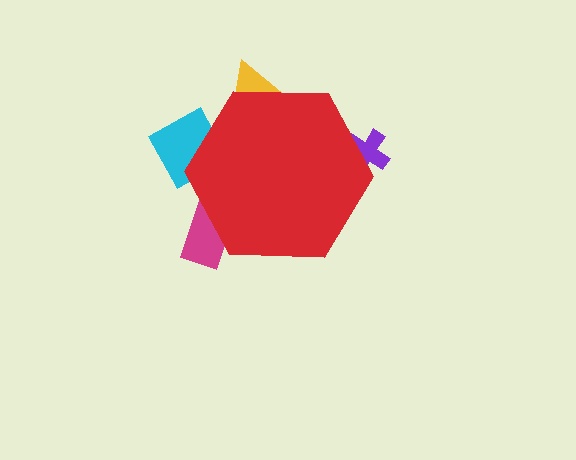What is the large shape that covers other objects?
A red hexagon.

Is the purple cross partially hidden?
Yes, the purple cross is partially hidden behind the red hexagon.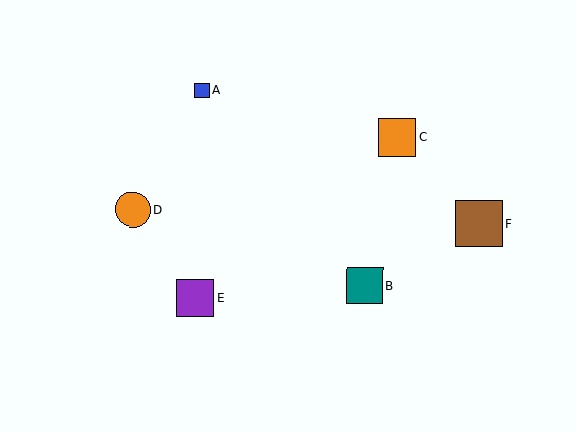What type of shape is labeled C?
Shape C is an orange square.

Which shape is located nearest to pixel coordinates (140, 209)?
The orange circle (labeled D) at (133, 209) is nearest to that location.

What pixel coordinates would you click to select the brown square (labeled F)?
Click at (479, 223) to select the brown square F.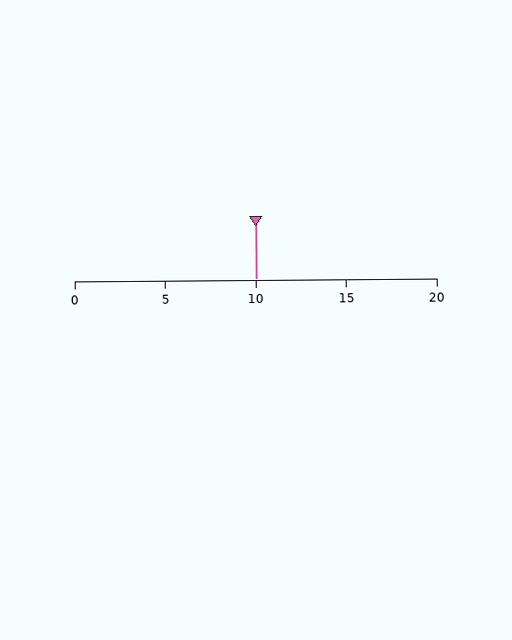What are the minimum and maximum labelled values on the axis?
The axis runs from 0 to 20.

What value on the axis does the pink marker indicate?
The marker indicates approximately 10.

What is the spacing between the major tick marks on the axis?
The major ticks are spaced 5 apart.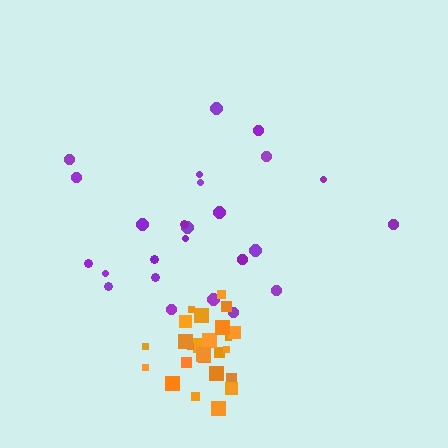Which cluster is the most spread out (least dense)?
Purple.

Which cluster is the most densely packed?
Orange.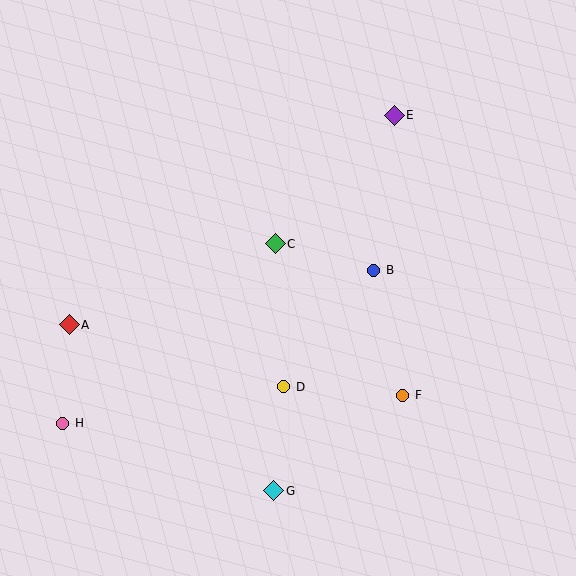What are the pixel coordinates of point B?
Point B is at (374, 270).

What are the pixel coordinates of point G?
Point G is at (274, 491).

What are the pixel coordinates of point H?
Point H is at (63, 423).